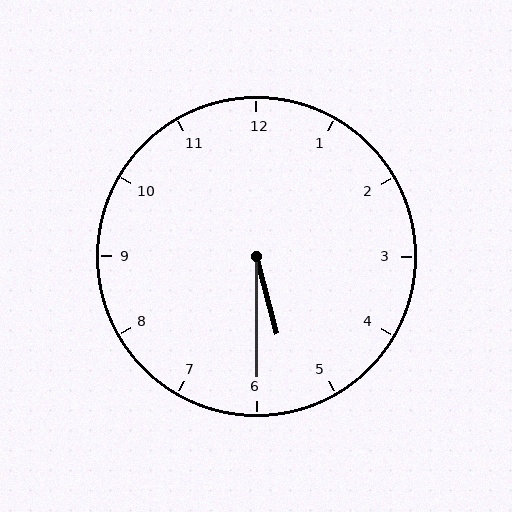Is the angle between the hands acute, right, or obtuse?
It is acute.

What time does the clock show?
5:30.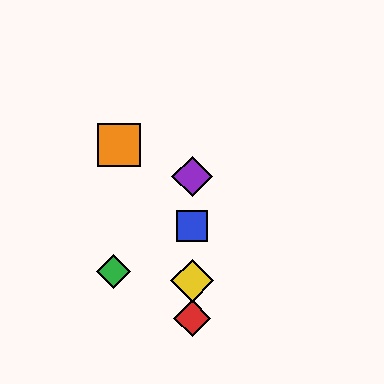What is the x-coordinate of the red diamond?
The red diamond is at x≈192.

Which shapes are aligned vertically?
The red diamond, the blue square, the yellow diamond, the purple diamond are aligned vertically.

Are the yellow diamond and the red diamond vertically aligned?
Yes, both are at x≈192.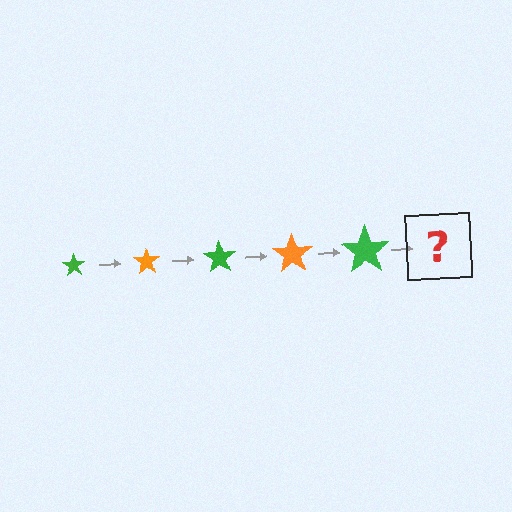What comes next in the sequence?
The next element should be an orange star, larger than the previous one.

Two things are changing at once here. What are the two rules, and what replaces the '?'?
The two rules are that the star grows larger each step and the color cycles through green and orange. The '?' should be an orange star, larger than the previous one.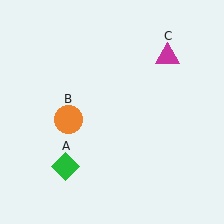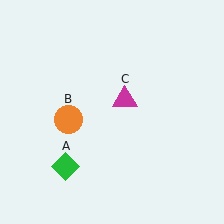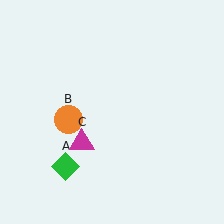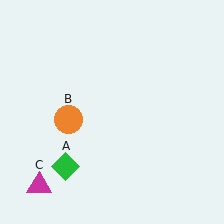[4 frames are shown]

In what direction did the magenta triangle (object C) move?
The magenta triangle (object C) moved down and to the left.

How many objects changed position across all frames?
1 object changed position: magenta triangle (object C).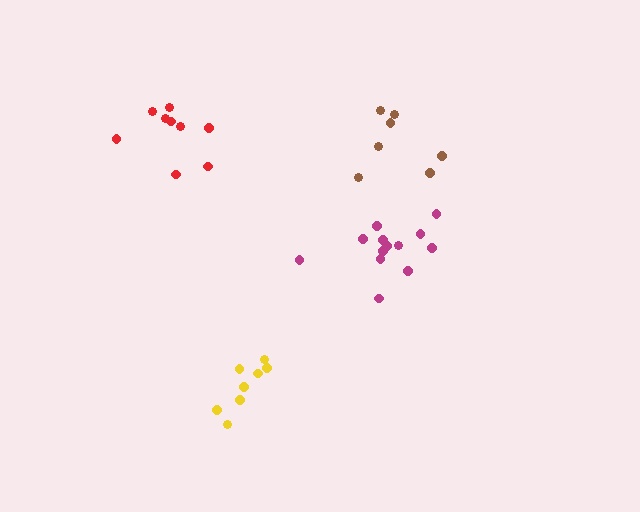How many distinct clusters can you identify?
There are 4 distinct clusters.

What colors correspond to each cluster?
The clusters are colored: brown, magenta, red, yellow.